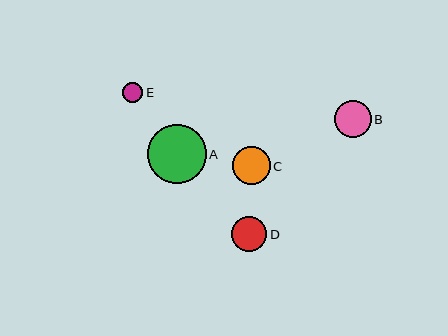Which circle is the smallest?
Circle E is the smallest with a size of approximately 20 pixels.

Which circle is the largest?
Circle A is the largest with a size of approximately 59 pixels.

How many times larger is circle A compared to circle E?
Circle A is approximately 2.9 times the size of circle E.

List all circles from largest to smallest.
From largest to smallest: A, C, B, D, E.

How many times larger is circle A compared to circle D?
Circle A is approximately 1.7 times the size of circle D.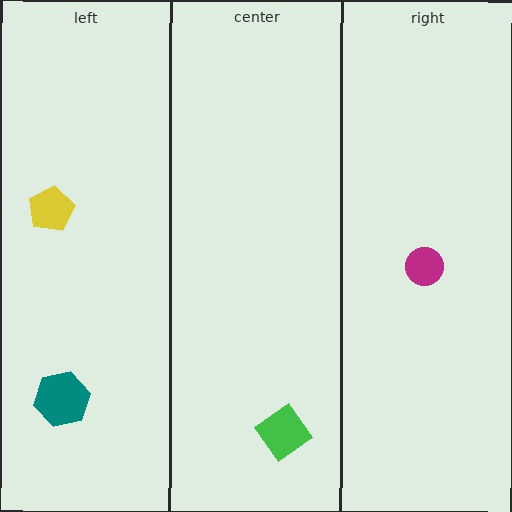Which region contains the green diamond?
The center region.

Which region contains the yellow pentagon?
The left region.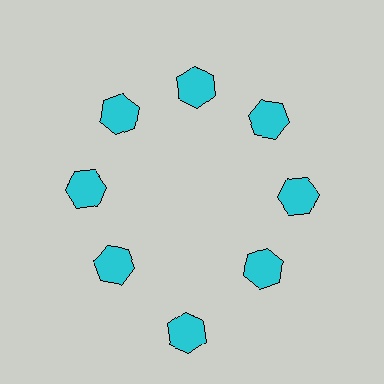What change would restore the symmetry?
The symmetry would be restored by moving it inward, back onto the ring so that all 8 hexagons sit at equal angles and equal distance from the center.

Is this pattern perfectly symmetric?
No. The 8 cyan hexagons are arranged in a ring, but one element near the 6 o'clock position is pushed outward from the center, breaking the 8-fold rotational symmetry.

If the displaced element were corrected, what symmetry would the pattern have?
It would have 8-fold rotational symmetry — the pattern would map onto itself every 45 degrees.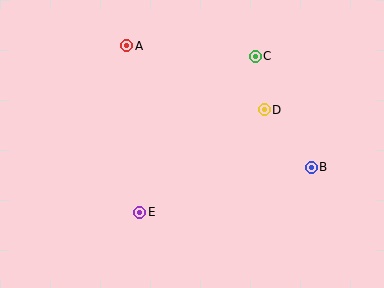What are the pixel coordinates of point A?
Point A is at (127, 46).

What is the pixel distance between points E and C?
The distance between E and C is 194 pixels.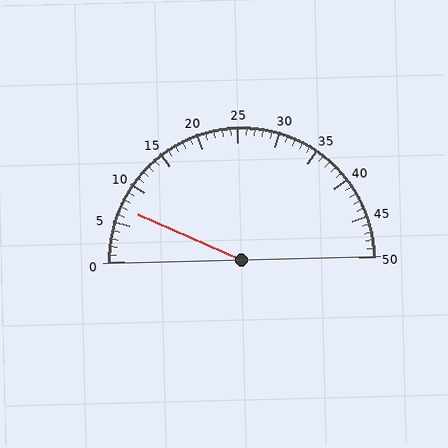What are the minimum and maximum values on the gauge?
The gauge ranges from 0 to 50.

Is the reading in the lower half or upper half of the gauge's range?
The reading is in the lower half of the range (0 to 50).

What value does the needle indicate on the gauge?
The needle indicates approximately 7.